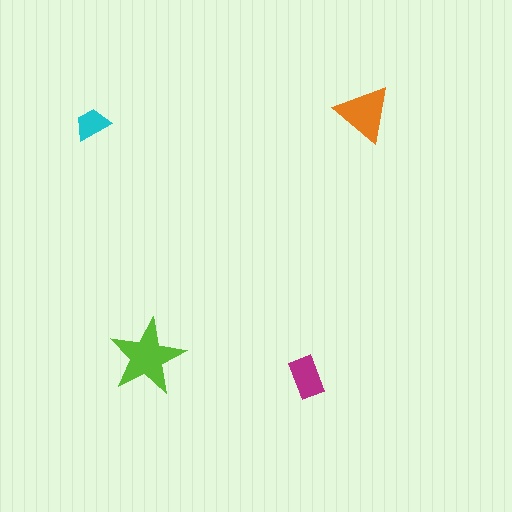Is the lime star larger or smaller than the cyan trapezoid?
Larger.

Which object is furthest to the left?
The cyan trapezoid is leftmost.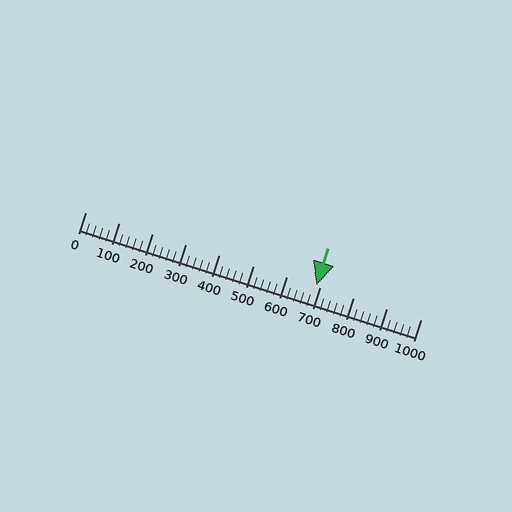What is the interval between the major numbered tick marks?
The major tick marks are spaced 100 units apart.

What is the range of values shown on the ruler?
The ruler shows values from 0 to 1000.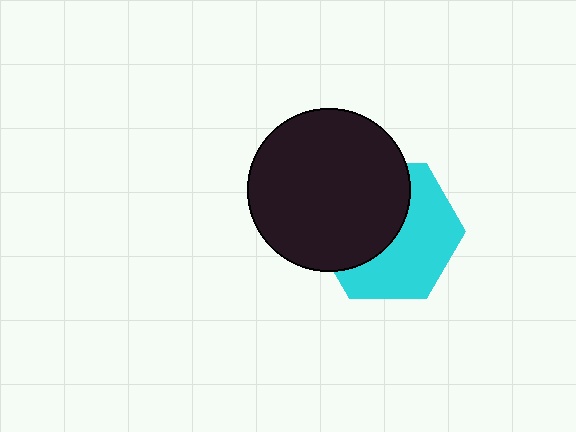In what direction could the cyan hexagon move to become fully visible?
The cyan hexagon could move toward the lower-right. That would shift it out from behind the black circle entirely.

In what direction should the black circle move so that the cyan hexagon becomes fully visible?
The black circle should move toward the upper-left. That is the shortest direction to clear the overlap and leave the cyan hexagon fully visible.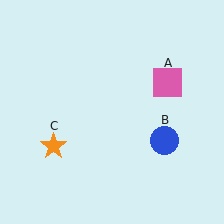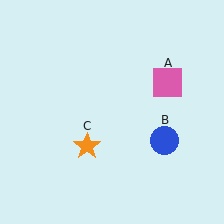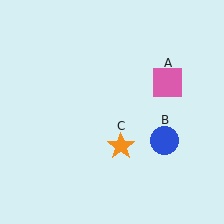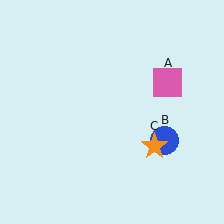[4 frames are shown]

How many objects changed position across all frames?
1 object changed position: orange star (object C).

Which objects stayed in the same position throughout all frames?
Pink square (object A) and blue circle (object B) remained stationary.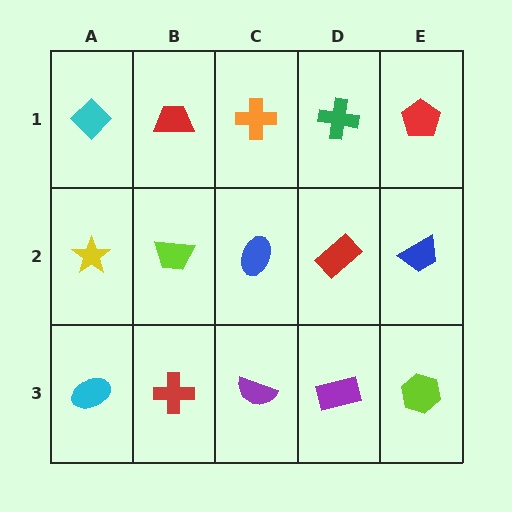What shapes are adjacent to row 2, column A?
A cyan diamond (row 1, column A), a cyan ellipse (row 3, column A), a lime trapezoid (row 2, column B).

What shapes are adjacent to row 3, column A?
A yellow star (row 2, column A), a red cross (row 3, column B).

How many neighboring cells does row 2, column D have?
4.